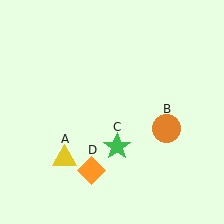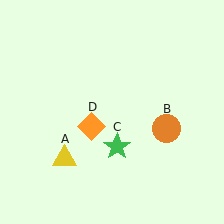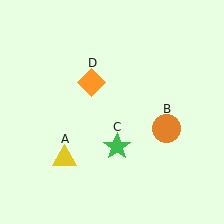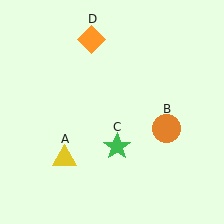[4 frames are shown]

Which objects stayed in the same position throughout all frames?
Yellow triangle (object A) and orange circle (object B) and green star (object C) remained stationary.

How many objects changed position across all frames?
1 object changed position: orange diamond (object D).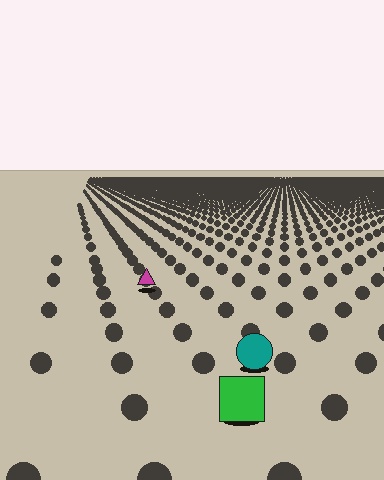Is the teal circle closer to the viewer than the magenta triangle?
Yes. The teal circle is closer — you can tell from the texture gradient: the ground texture is coarser near it.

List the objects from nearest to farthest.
From nearest to farthest: the green square, the teal circle, the magenta triangle.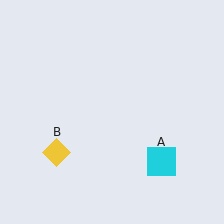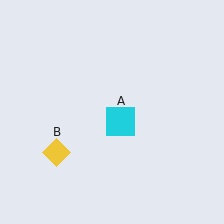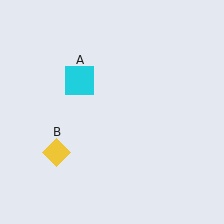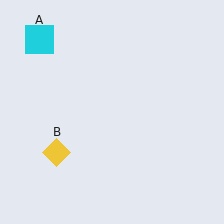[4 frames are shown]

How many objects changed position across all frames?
1 object changed position: cyan square (object A).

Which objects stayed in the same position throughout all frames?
Yellow diamond (object B) remained stationary.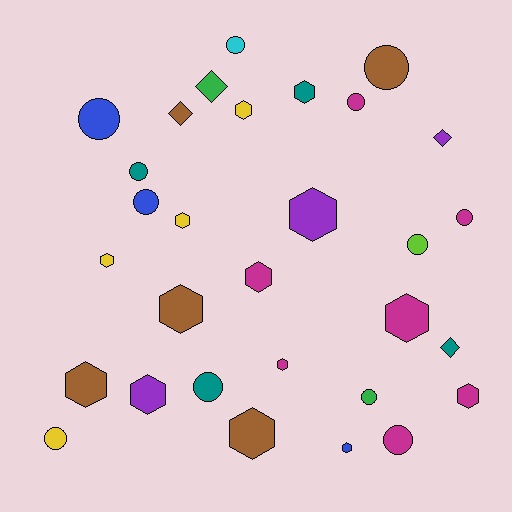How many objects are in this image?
There are 30 objects.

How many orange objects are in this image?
There are no orange objects.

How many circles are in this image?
There are 12 circles.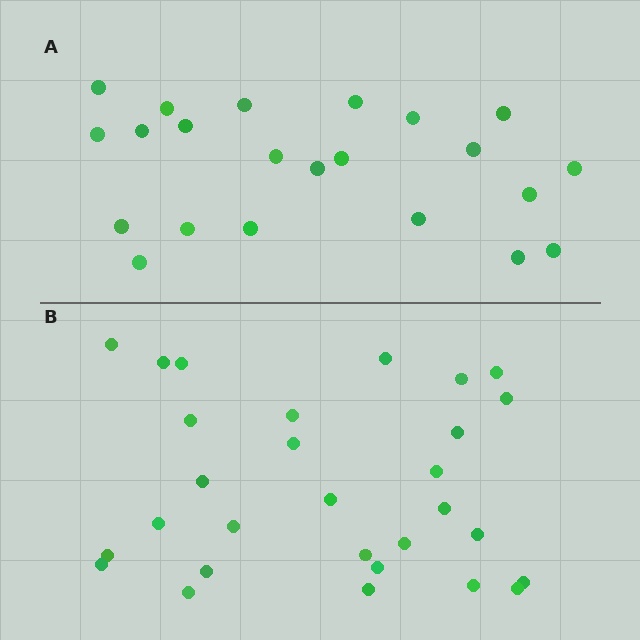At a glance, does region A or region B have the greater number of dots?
Region B (the bottom region) has more dots.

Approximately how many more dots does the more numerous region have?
Region B has roughly 8 or so more dots than region A.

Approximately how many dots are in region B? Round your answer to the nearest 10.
About 30 dots. (The exact count is 29, which rounds to 30.)